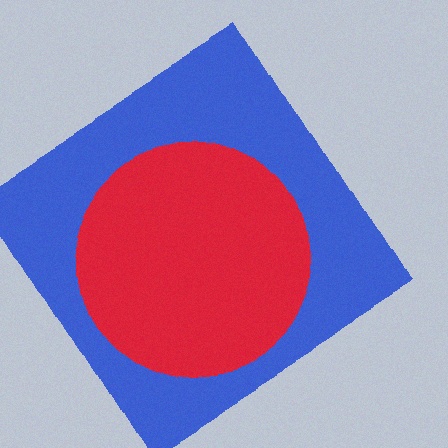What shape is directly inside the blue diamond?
The red circle.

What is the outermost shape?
The blue diamond.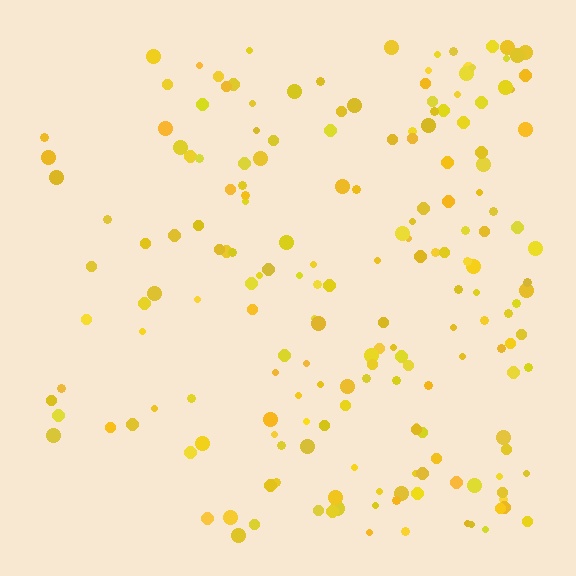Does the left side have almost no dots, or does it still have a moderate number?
Still a moderate number, just noticeably fewer than the right.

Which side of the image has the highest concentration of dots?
The right.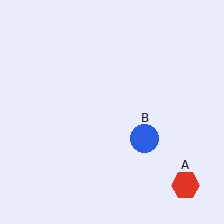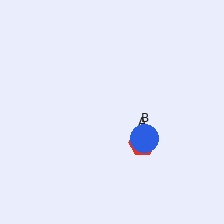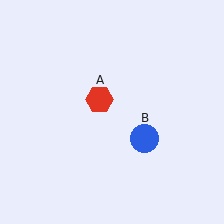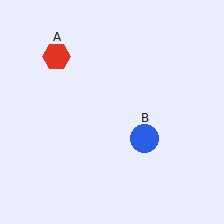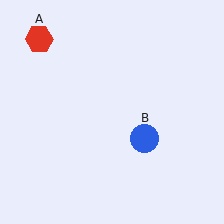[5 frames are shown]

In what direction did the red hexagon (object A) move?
The red hexagon (object A) moved up and to the left.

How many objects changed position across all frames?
1 object changed position: red hexagon (object A).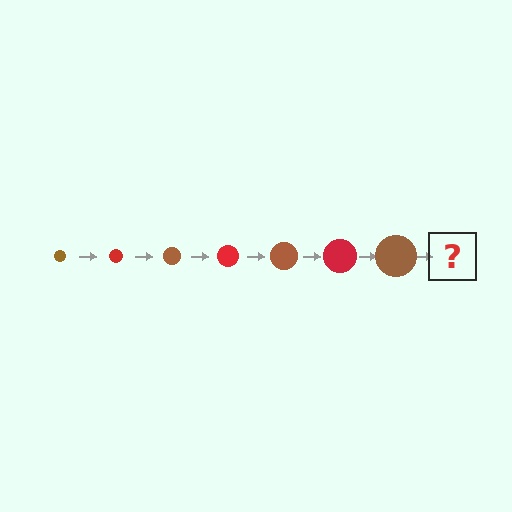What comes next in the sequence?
The next element should be a red circle, larger than the previous one.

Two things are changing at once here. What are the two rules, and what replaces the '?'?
The two rules are that the circle grows larger each step and the color cycles through brown and red. The '?' should be a red circle, larger than the previous one.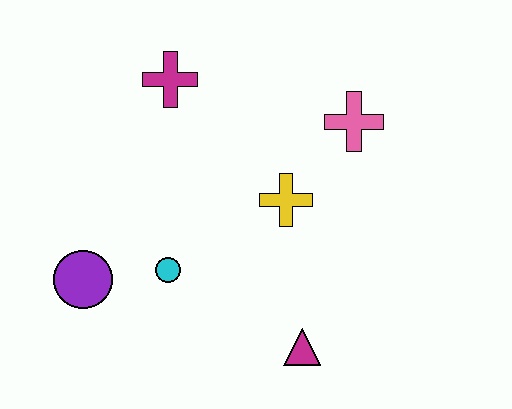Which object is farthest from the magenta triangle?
The magenta cross is farthest from the magenta triangle.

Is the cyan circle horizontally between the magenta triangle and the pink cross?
No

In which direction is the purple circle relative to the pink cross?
The purple circle is to the left of the pink cross.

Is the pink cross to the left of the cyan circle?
No